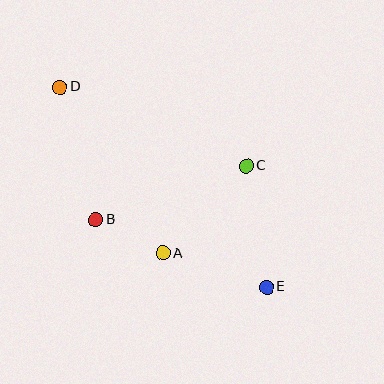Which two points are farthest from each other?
Points D and E are farthest from each other.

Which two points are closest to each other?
Points A and B are closest to each other.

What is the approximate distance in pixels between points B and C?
The distance between B and C is approximately 160 pixels.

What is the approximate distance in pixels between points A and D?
The distance between A and D is approximately 195 pixels.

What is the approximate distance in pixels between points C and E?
The distance between C and E is approximately 122 pixels.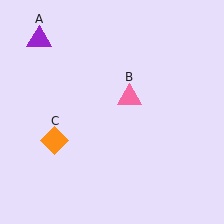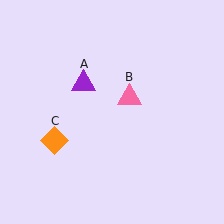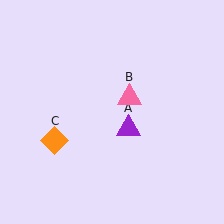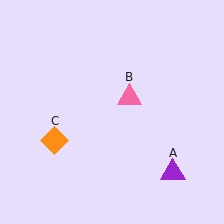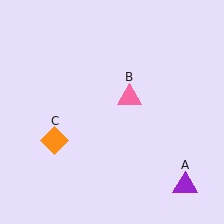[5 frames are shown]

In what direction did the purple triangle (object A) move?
The purple triangle (object A) moved down and to the right.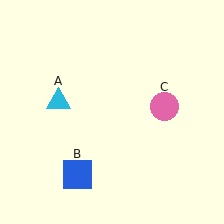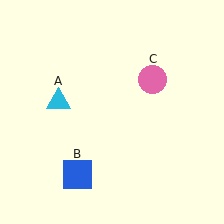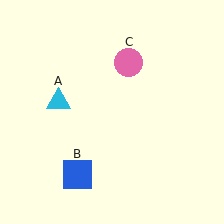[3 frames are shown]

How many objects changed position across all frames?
1 object changed position: pink circle (object C).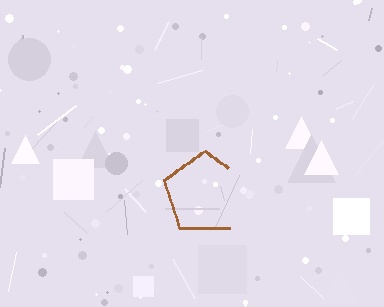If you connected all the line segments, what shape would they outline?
They would outline a pentagon.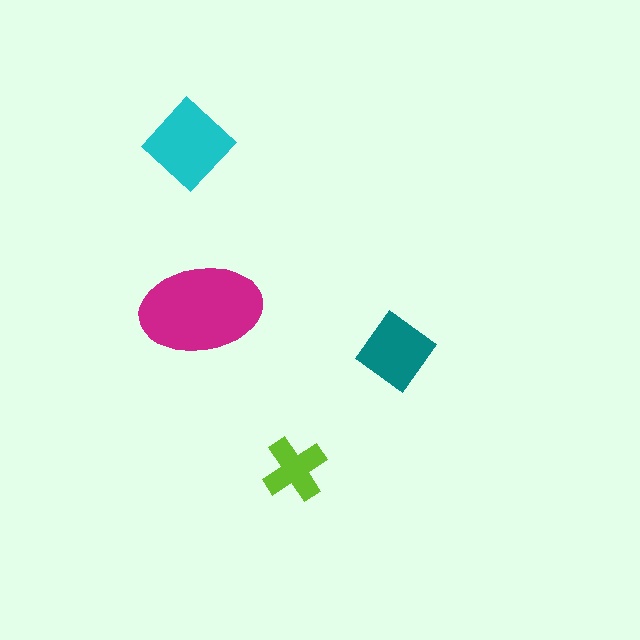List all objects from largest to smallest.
The magenta ellipse, the cyan diamond, the teal diamond, the lime cross.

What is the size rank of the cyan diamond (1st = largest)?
2nd.